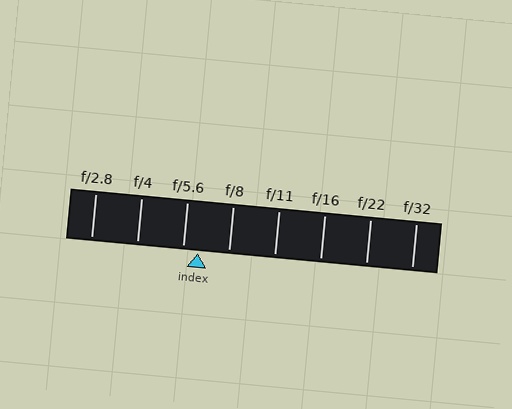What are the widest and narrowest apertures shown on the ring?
The widest aperture shown is f/2.8 and the narrowest is f/32.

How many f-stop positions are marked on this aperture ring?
There are 8 f-stop positions marked.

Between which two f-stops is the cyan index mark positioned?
The index mark is between f/5.6 and f/8.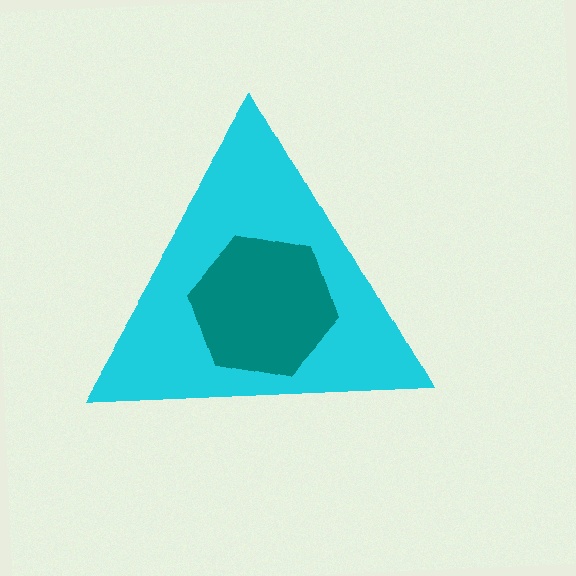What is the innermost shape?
The teal hexagon.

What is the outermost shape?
The cyan triangle.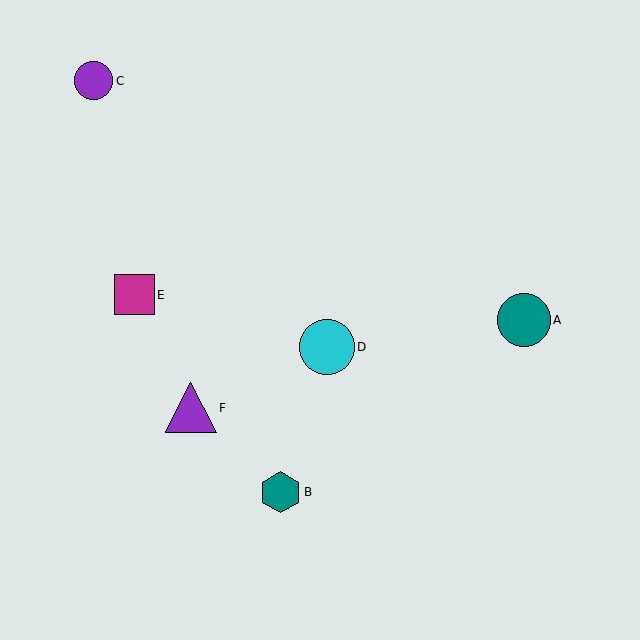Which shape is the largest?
The cyan circle (labeled D) is the largest.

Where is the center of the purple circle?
The center of the purple circle is at (93, 81).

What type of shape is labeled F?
Shape F is a purple triangle.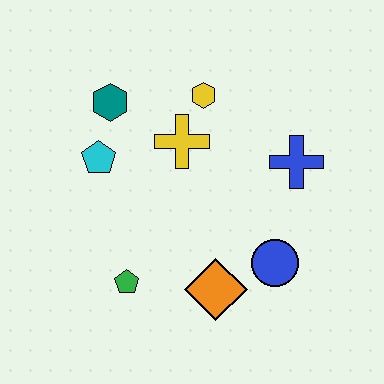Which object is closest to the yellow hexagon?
The yellow cross is closest to the yellow hexagon.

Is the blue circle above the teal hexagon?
No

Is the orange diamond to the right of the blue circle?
No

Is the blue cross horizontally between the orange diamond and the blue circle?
No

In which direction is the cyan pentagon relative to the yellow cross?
The cyan pentagon is to the left of the yellow cross.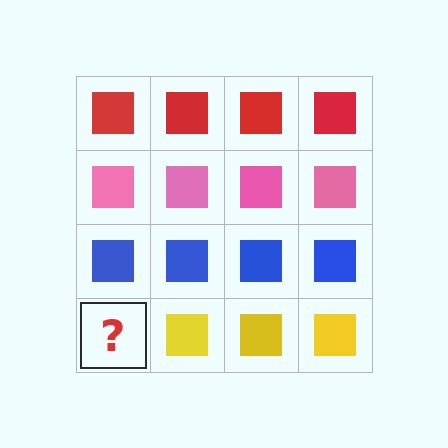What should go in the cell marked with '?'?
The missing cell should contain a yellow square.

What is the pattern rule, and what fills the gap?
The rule is that each row has a consistent color. The gap should be filled with a yellow square.